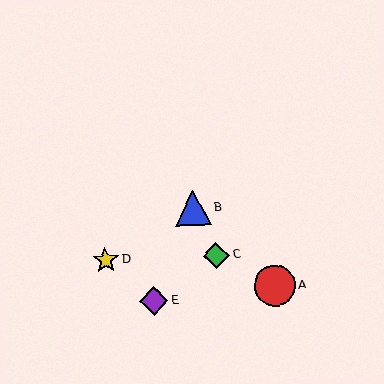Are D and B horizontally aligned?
No, D is at y≈260 and B is at y≈208.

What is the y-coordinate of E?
Object E is at y≈301.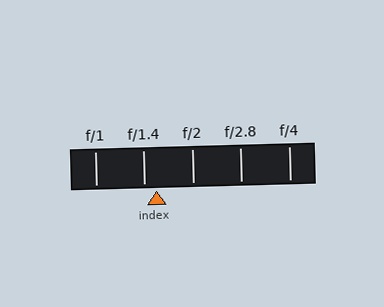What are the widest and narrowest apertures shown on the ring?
The widest aperture shown is f/1 and the narrowest is f/4.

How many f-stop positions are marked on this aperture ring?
There are 5 f-stop positions marked.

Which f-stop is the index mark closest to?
The index mark is closest to f/1.4.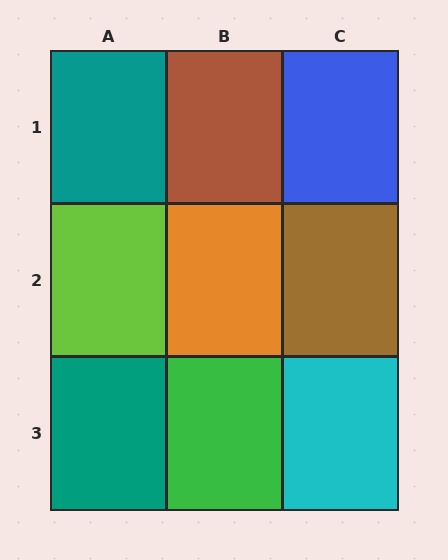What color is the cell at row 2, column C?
Brown.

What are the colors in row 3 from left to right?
Teal, green, cyan.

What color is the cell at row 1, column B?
Brown.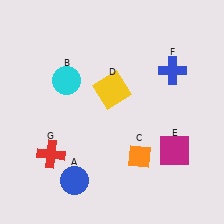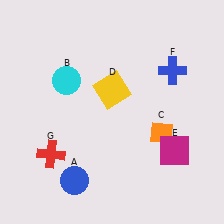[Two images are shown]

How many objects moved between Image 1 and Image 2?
1 object moved between the two images.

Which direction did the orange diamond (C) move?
The orange diamond (C) moved up.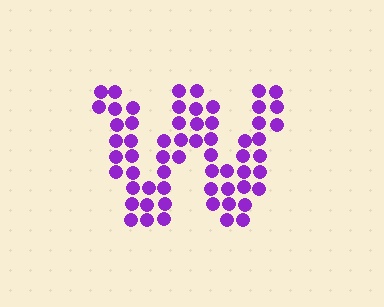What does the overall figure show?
The overall figure shows the letter W.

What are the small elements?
The small elements are circles.